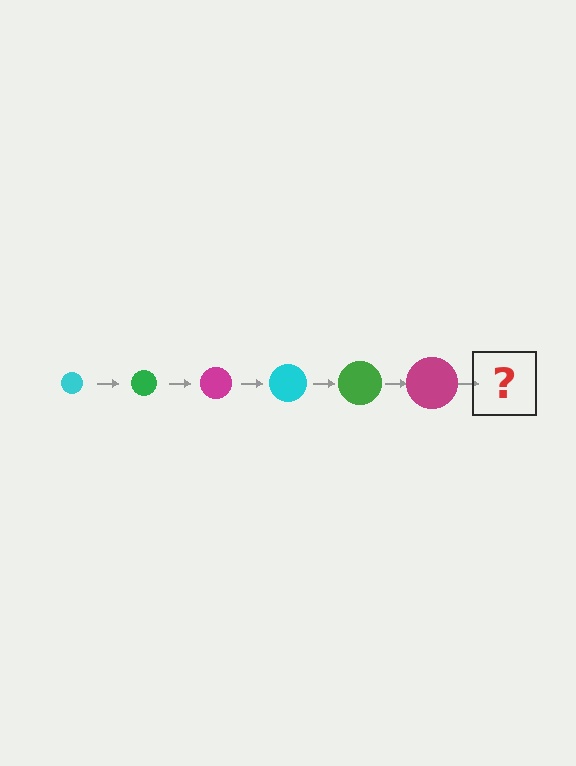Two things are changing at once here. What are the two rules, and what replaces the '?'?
The two rules are that the circle grows larger each step and the color cycles through cyan, green, and magenta. The '?' should be a cyan circle, larger than the previous one.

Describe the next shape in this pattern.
It should be a cyan circle, larger than the previous one.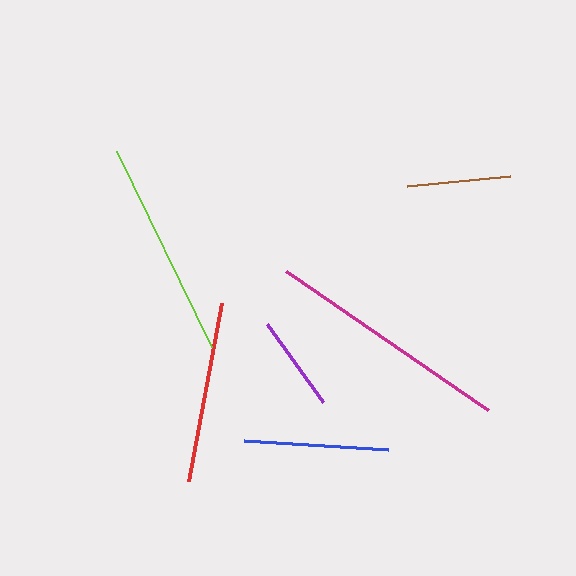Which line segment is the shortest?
The purple line is the shortest at approximately 96 pixels.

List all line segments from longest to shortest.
From longest to shortest: magenta, lime, red, blue, brown, purple.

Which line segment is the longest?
The magenta line is the longest at approximately 245 pixels.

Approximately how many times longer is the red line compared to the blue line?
The red line is approximately 1.2 times the length of the blue line.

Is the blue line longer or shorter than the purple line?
The blue line is longer than the purple line.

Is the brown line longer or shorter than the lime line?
The lime line is longer than the brown line.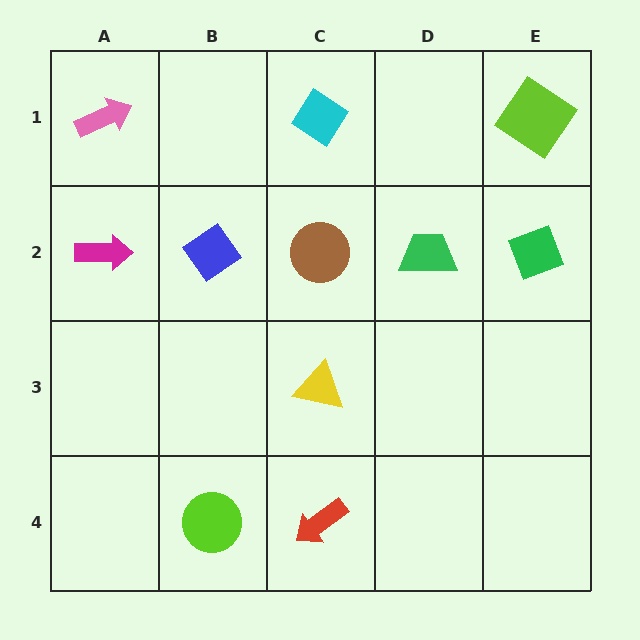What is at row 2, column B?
A blue diamond.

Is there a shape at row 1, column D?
No, that cell is empty.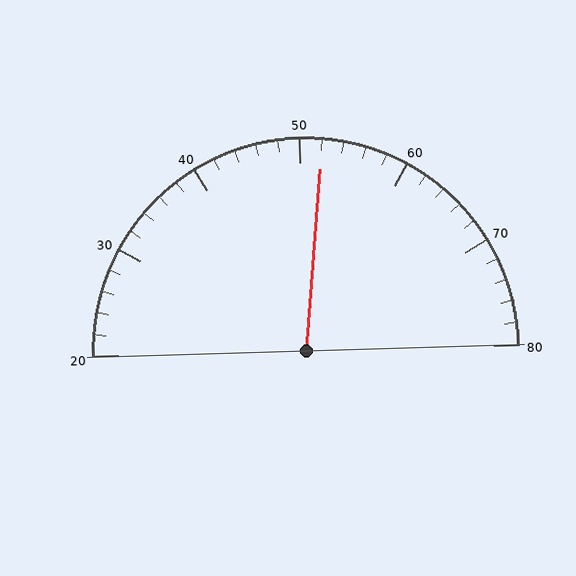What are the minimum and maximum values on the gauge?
The gauge ranges from 20 to 80.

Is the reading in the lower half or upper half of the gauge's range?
The reading is in the upper half of the range (20 to 80).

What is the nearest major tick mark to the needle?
The nearest major tick mark is 50.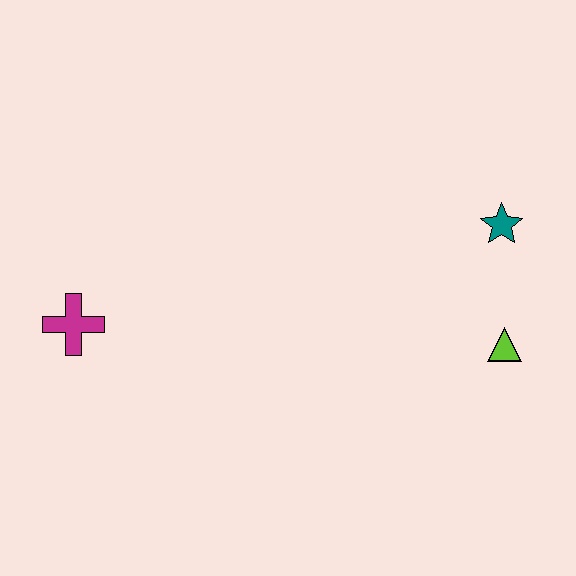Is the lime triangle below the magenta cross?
Yes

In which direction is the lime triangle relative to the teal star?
The lime triangle is below the teal star.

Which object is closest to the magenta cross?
The lime triangle is closest to the magenta cross.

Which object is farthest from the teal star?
The magenta cross is farthest from the teal star.